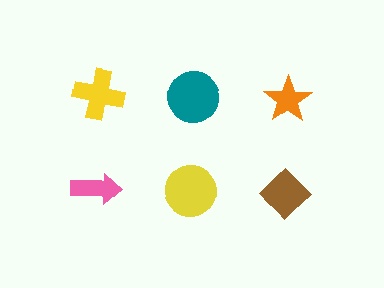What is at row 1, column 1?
A yellow cross.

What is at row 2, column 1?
A pink arrow.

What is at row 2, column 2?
A yellow circle.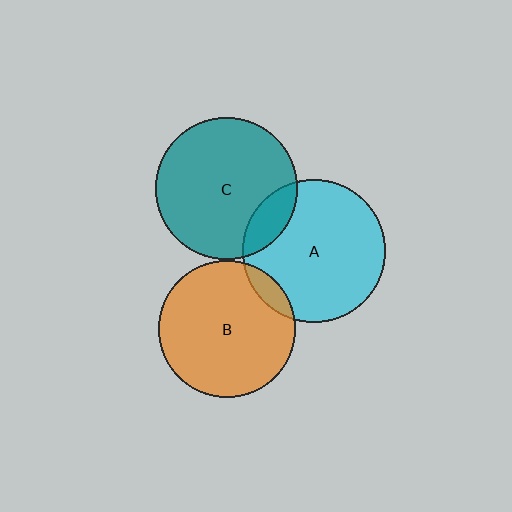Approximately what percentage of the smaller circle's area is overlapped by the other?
Approximately 10%.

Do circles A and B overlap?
Yes.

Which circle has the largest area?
Circle A (cyan).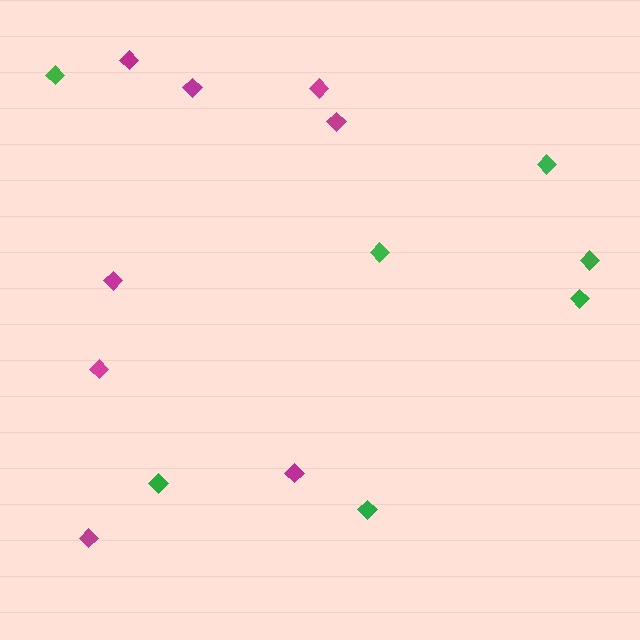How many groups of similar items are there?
There are 2 groups: one group of magenta diamonds (8) and one group of green diamonds (7).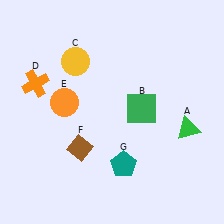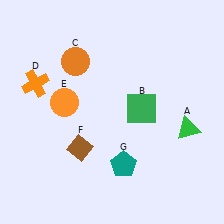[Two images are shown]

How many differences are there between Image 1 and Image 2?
There is 1 difference between the two images.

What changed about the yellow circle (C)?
In Image 1, C is yellow. In Image 2, it changed to orange.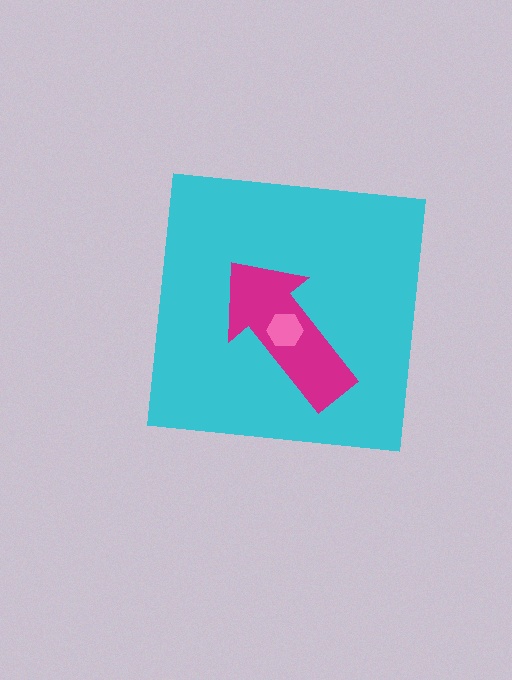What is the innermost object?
The pink hexagon.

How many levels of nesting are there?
3.